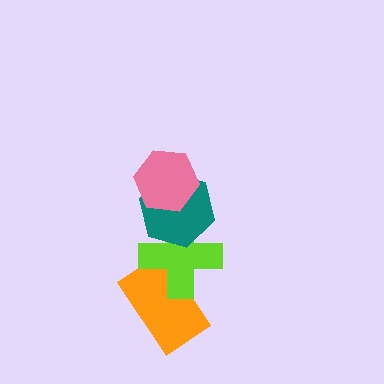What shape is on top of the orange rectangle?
The lime cross is on top of the orange rectangle.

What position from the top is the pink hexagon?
The pink hexagon is 1st from the top.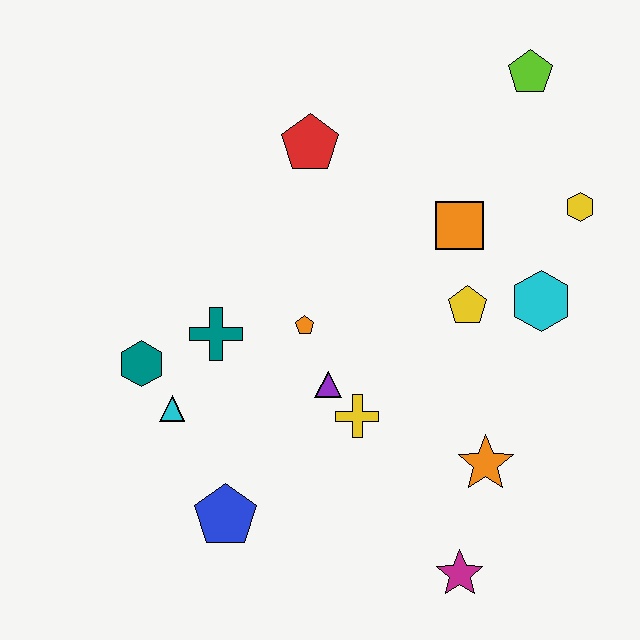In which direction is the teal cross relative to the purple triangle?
The teal cross is to the left of the purple triangle.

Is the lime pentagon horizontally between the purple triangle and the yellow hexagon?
Yes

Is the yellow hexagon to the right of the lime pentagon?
Yes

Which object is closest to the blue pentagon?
The cyan triangle is closest to the blue pentagon.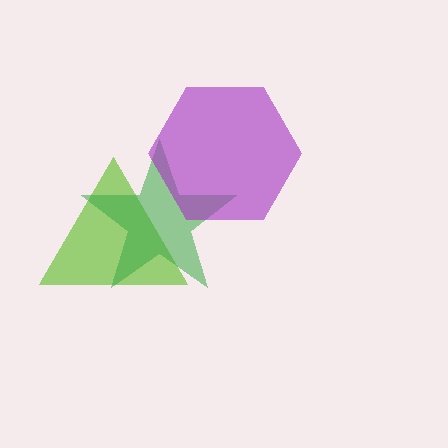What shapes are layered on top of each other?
The layered shapes are: a lime triangle, a green star, a purple hexagon.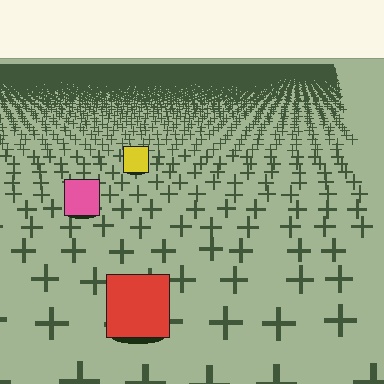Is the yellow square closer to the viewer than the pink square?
No. The pink square is closer — you can tell from the texture gradient: the ground texture is coarser near it.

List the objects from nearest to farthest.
From nearest to farthest: the red square, the pink square, the yellow square.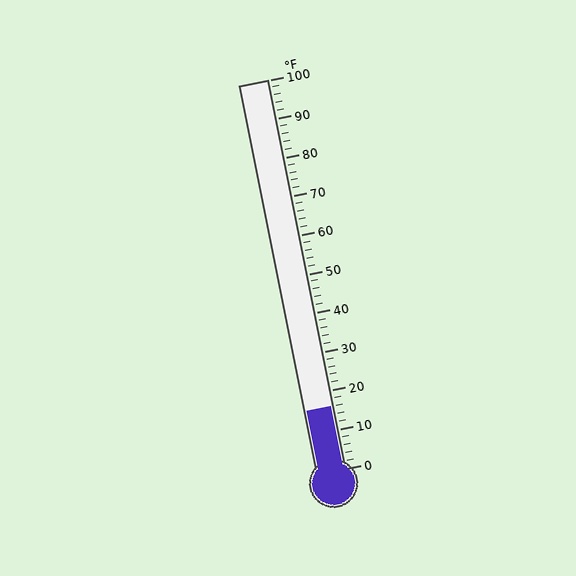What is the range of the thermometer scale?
The thermometer scale ranges from 0°F to 100°F.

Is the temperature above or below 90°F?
The temperature is below 90°F.